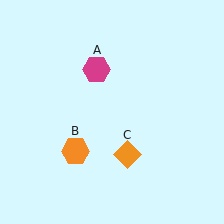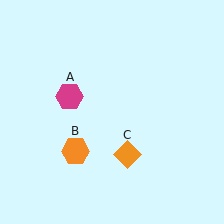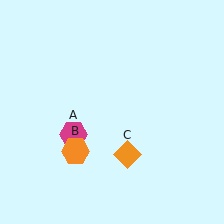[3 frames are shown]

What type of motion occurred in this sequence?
The magenta hexagon (object A) rotated counterclockwise around the center of the scene.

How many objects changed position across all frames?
1 object changed position: magenta hexagon (object A).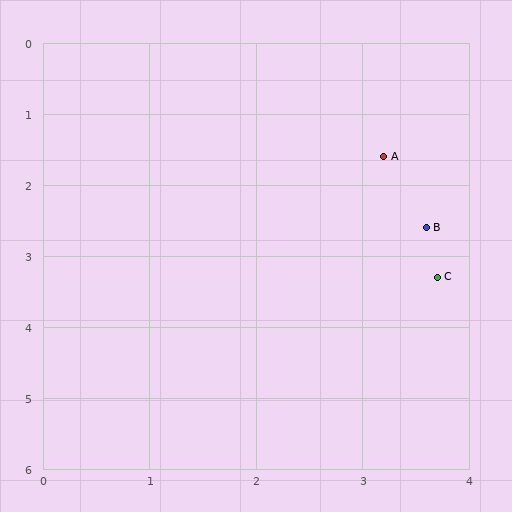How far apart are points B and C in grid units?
Points B and C are about 0.7 grid units apart.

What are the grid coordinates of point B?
Point B is at approximately (3.6, 2.6).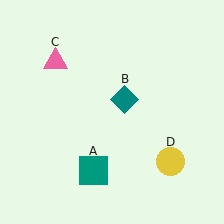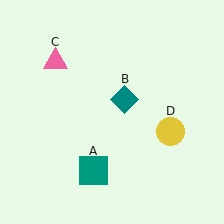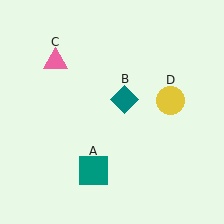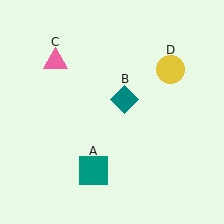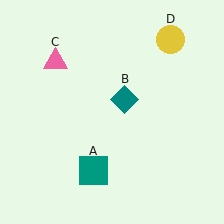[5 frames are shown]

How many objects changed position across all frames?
1 object changed position: yellow circle (object D).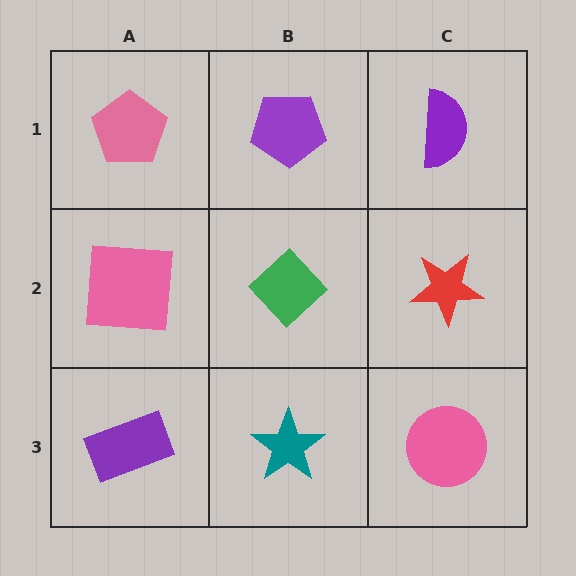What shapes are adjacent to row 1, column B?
A green diamond (row 2, column B), a pink pentagon (row 1, column A), a purple semicircle (row 1, column C).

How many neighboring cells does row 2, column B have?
4.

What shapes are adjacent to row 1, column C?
A red star (row 2, column C), a purple pentagon (row 1, column B).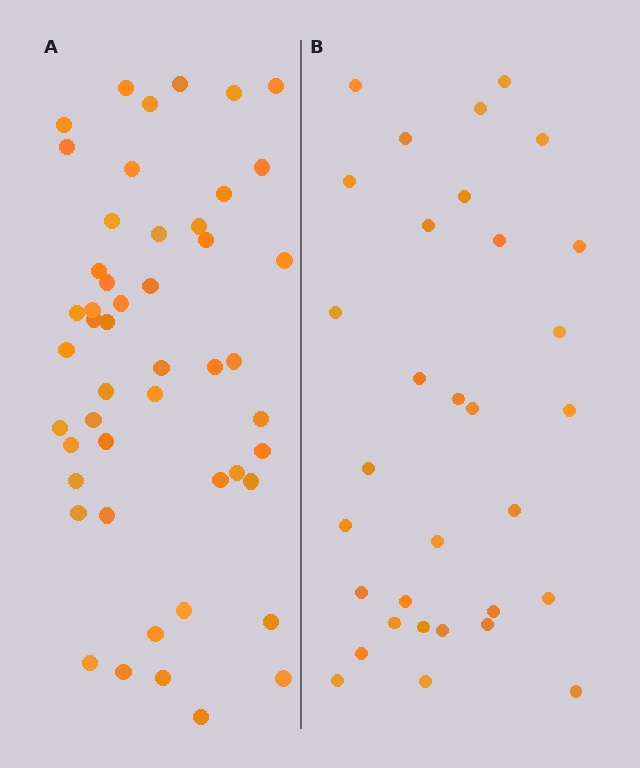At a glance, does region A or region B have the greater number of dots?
Region A (the left region) has more dots.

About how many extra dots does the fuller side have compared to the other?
Region A has approximately 15 more dots than region B.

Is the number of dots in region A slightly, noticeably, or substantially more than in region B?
Region A has substantially more. The ratio is roughly 1.5 to 1.